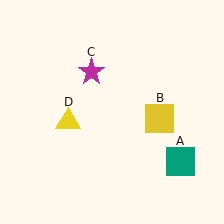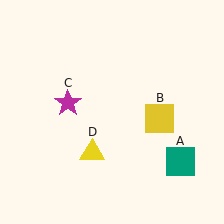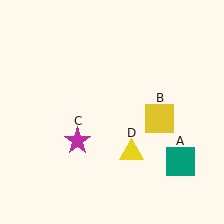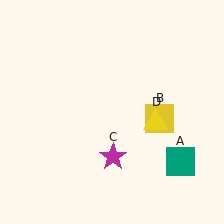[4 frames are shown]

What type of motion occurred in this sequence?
The magenta star (object C), yellow triangle (object D) rotated counterclockwise around the center of the scene.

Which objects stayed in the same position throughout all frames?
Teal square (object A) and yellow square (object B) remained stationary.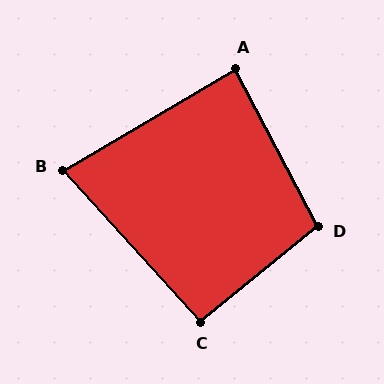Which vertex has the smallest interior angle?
B, at approximately 78 degrees.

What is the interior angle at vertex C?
Approximately 93 degrees (approximately right).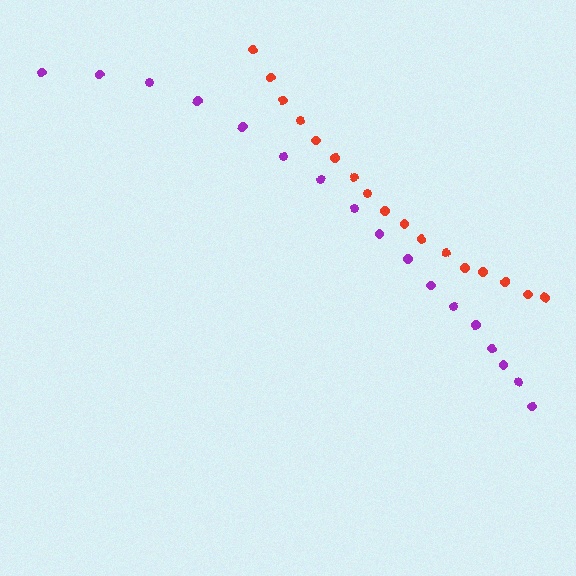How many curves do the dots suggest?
There are 2 distinct paths.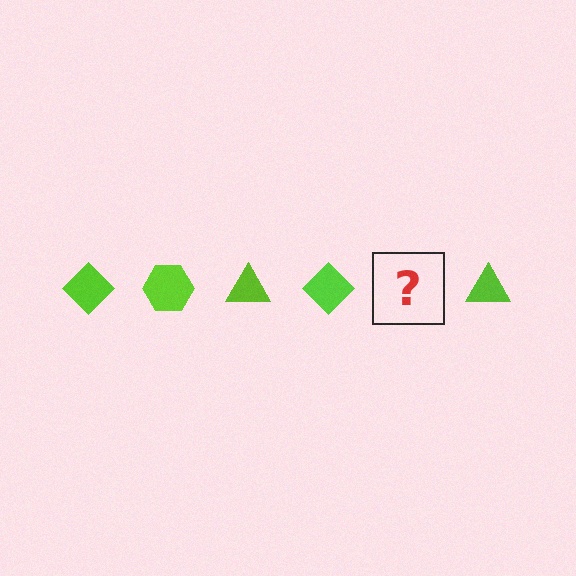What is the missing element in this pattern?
The missing element is a lime hexagon.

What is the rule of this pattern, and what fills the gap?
The rule is that the pattern cycles through diamond, hexagon, triangle shapes in lime. The gap should be filled with a lime hexagon.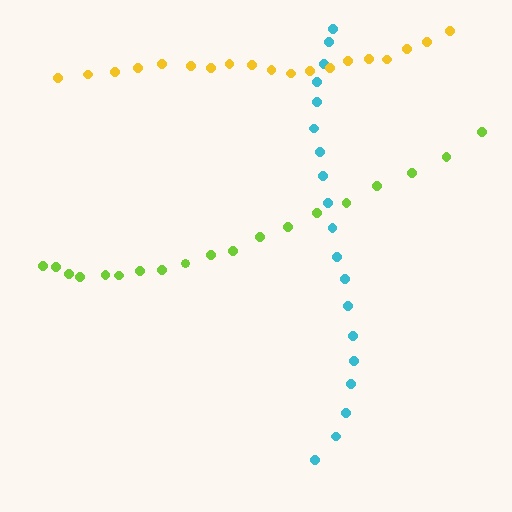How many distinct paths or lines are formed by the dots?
There are 3 distinct paths.